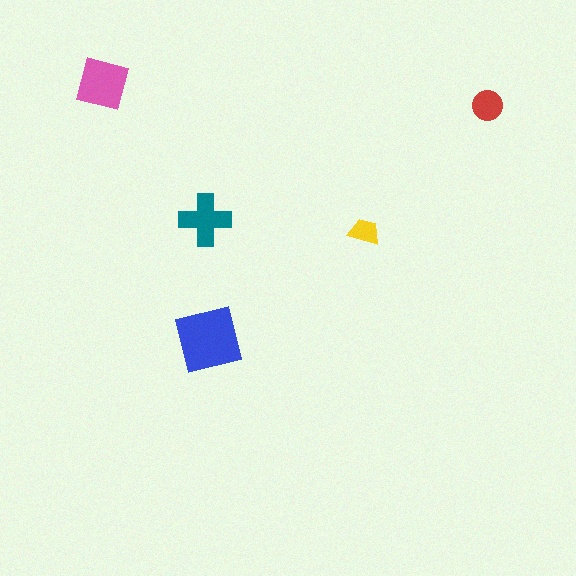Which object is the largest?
The blue square.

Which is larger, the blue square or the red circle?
The blue square.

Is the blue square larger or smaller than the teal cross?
Larger.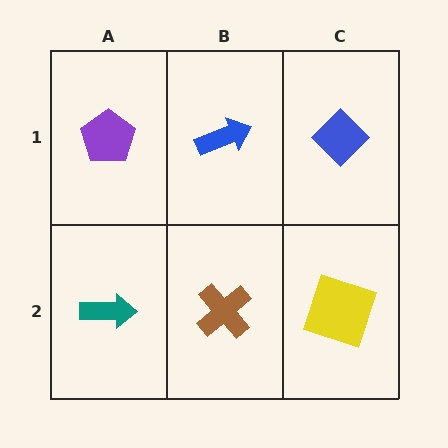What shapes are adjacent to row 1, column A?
A teal arrow (row 2, column A), a blue arrow (row 1, column B).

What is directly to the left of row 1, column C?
A blue arrow.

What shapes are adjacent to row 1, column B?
A brown cross (row 2, column B), a purple pentagon (row 1, column A), a blue diamond (row 1, column C).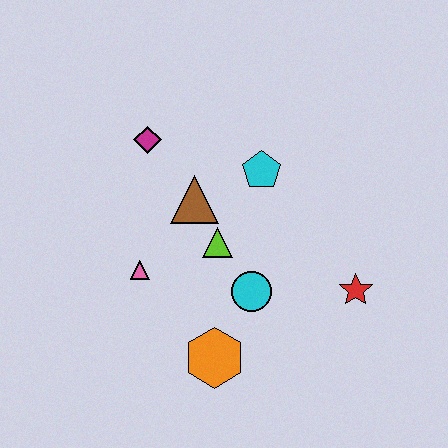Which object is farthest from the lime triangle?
The red star is farthest from the lime triangle.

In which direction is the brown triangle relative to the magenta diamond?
The brown triangle is below the magenta diamond.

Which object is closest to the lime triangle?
The brown triangle is closest to the lime triangle.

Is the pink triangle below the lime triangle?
Yes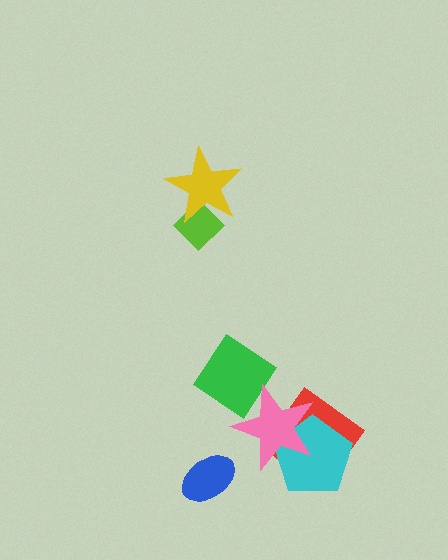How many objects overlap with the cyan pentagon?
2 objects overlap with the cyan pentagon.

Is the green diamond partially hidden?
Yes, it is partially covered by another shape.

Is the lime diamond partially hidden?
Yes, it is partially covered by another shape.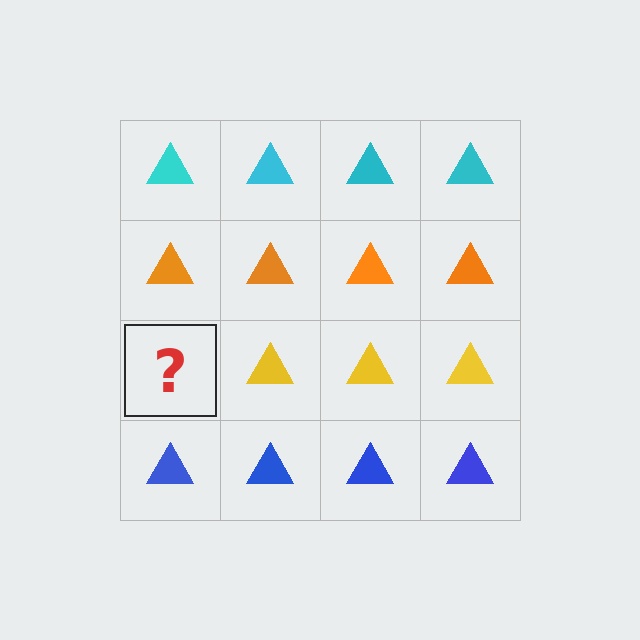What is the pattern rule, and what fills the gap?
The rule is that each row has a consistent color. The gap should be filled with a yellow triangle.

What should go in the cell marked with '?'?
The missing cell should contain a yellow triangle.